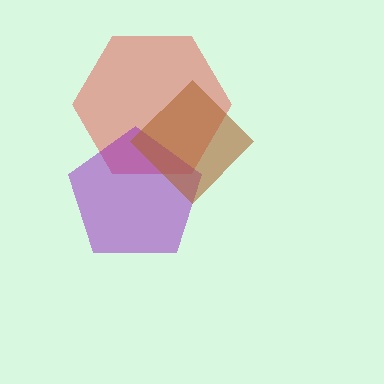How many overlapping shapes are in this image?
There are 3 overlapping shapes in the image.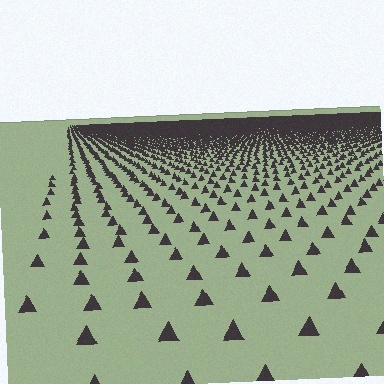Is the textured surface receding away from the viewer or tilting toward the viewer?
The surface is receding away from the viewer. Texture elements get smaller and denser toward the top.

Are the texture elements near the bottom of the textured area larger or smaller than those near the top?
Larger. Near the bottom, elements are closer to the viewer and appear at a bigger on-screen size.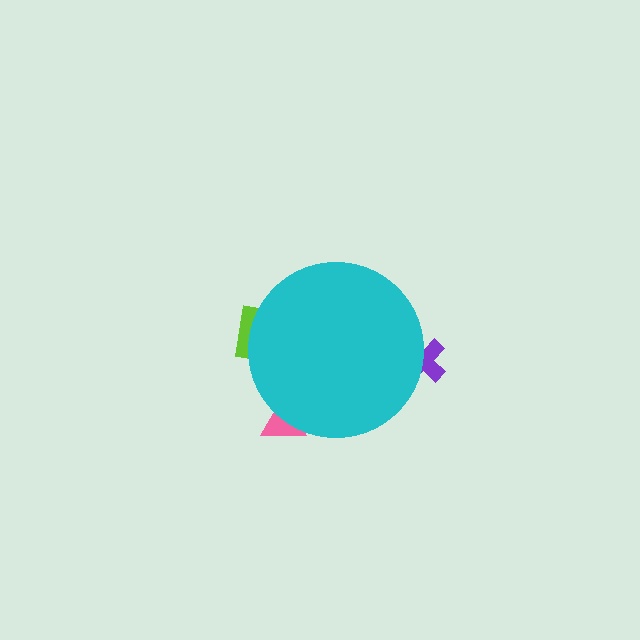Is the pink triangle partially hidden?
Yes, the pink triangle is partially hidden behind the cyan circle.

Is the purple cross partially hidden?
Yes, the purple cross is partially hidden behind the cyan circle.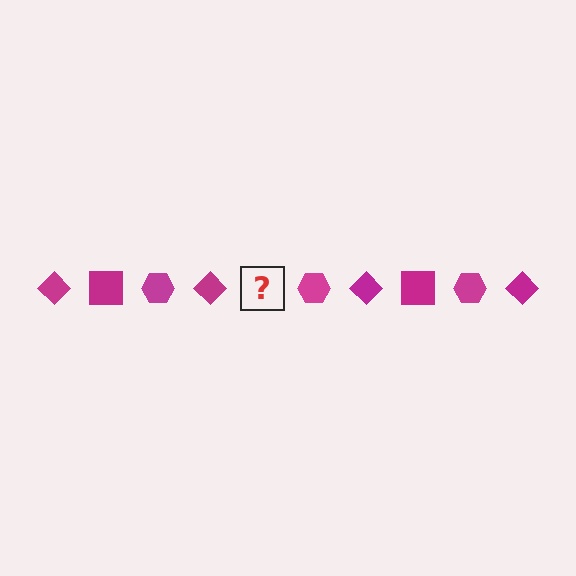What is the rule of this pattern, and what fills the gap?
The rule is that the pattern cycles through diamond, square, hexagon shapes in magenta. The gap should be filled with a magenta square.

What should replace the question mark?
The question mark should be replaced with a magenta square.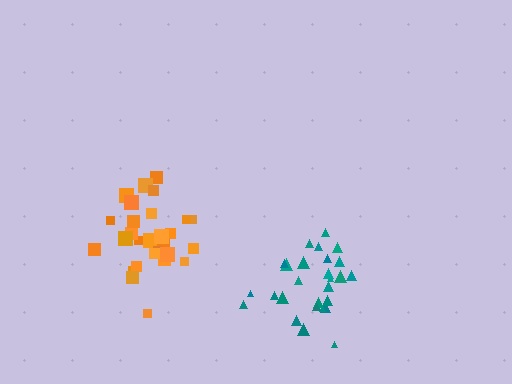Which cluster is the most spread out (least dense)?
Orange.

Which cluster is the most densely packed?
Teal.